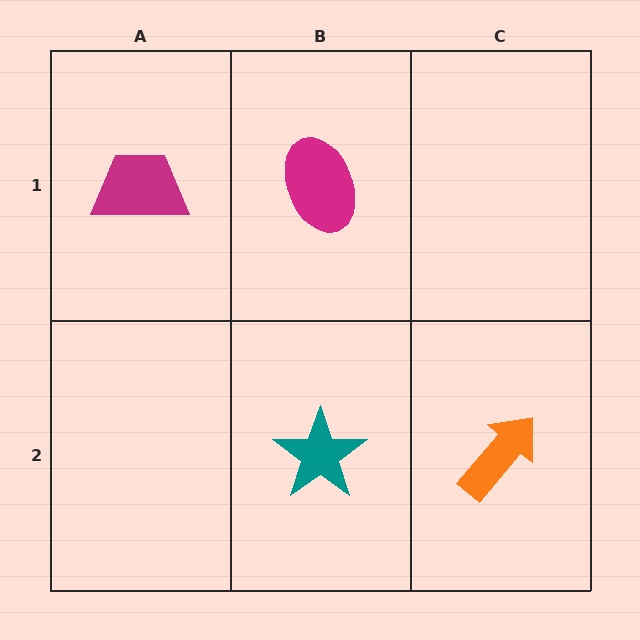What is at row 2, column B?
A teal star.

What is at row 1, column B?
A magenta ellipse.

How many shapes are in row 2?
2 shapes.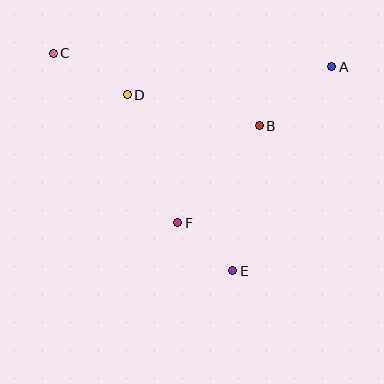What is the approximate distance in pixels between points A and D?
The distance between A and D is approximately 207 pixels.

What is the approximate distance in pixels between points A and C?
The distance between A and C is approximately 279 pixels.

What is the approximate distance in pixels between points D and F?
The distance between D and F is approximately 138 pixels.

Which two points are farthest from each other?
Points C and E are farthest from each other.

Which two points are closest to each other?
Points E and F are closest to each other.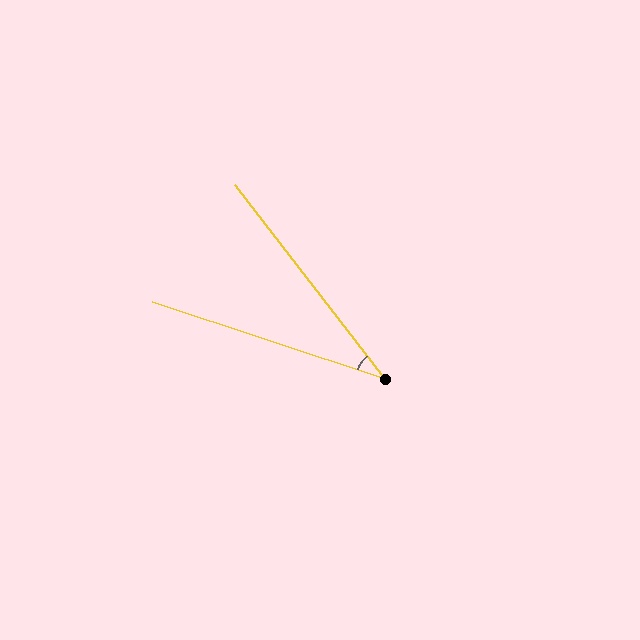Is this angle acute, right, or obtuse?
It is acute.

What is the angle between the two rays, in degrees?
Approximately 34 degrees.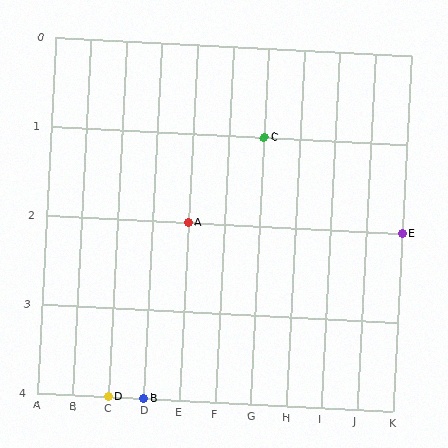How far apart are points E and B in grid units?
Points E and B are 7 columns and 2 rows apart (about 7.3 grid units diagonally).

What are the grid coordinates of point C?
Point C is at grid coordinates (G, 1).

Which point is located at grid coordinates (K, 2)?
Point E is at (K, 2).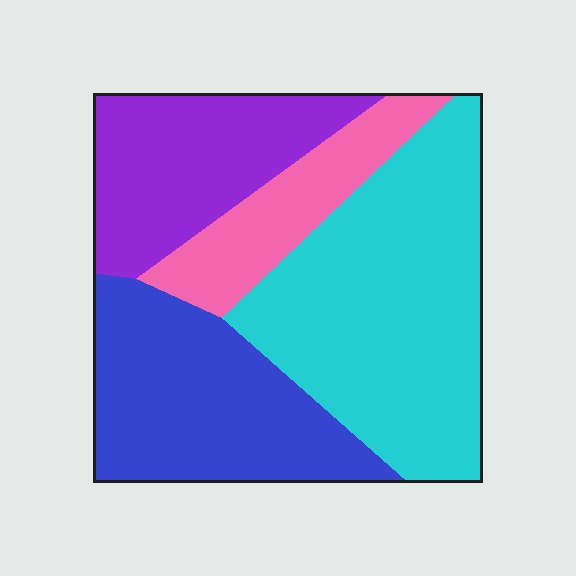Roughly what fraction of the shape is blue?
Blue takes up about one quarter (1/4) of the shape.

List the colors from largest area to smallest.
From largest to smallest: cyan, blue, purple, pink.